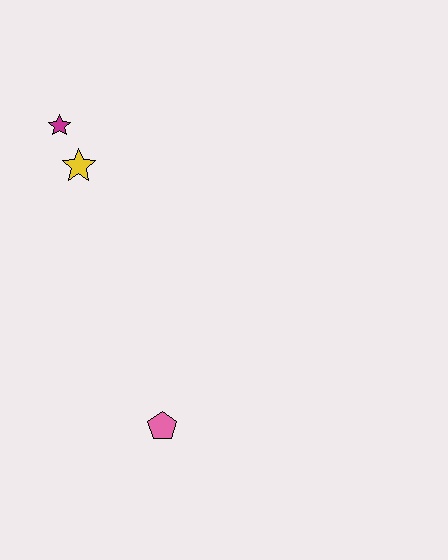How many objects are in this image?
There are 3 objects.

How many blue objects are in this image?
There are no blue objects.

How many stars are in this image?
There are 2 stars.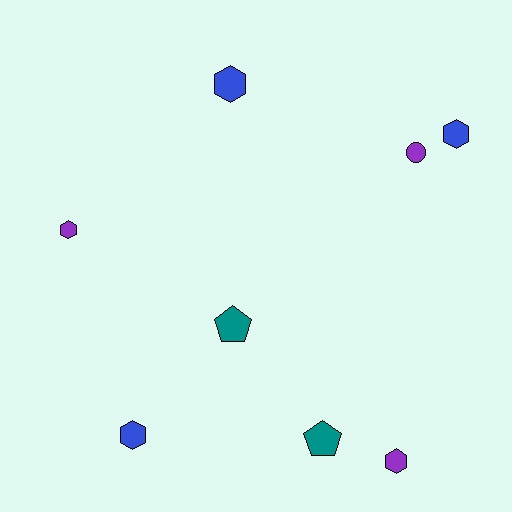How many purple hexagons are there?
There are 2 purple hexagons.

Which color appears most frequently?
Purple, with 3 objects.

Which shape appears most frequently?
Hexagon, with 5 objects.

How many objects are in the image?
There are 8 objects.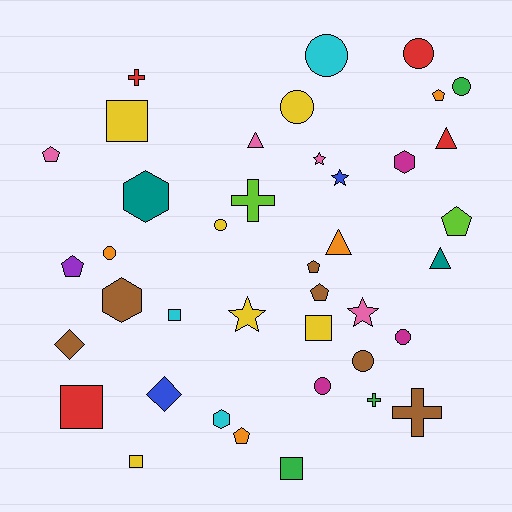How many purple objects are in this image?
There is 1 purple object.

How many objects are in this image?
There are 40 objects.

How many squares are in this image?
There are 6 squares.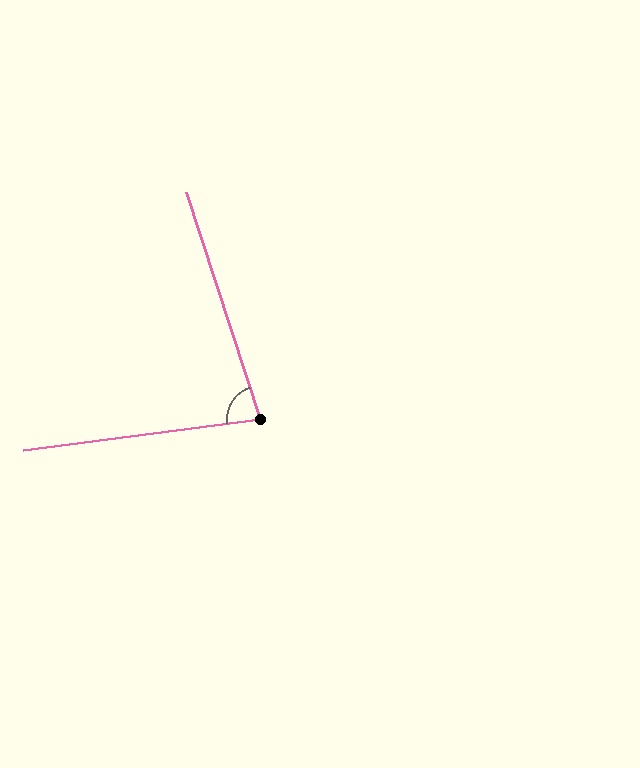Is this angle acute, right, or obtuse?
It is acute.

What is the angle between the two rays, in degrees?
Approximately 79 degrees.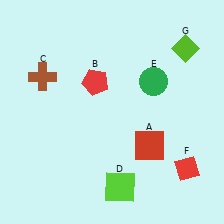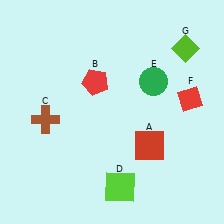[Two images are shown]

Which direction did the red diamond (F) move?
The red diamond (F) moved up.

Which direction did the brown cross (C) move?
The brown cross (C) moved down.